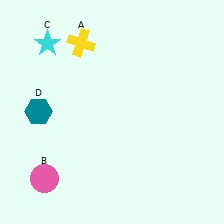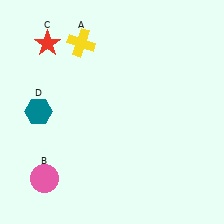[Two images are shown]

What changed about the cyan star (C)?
In Image 1, C is cyan. In Image 2, it changed to red.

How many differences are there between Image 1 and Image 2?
There is 1 difference between the two images.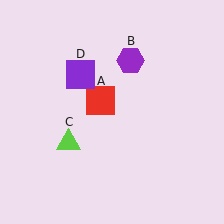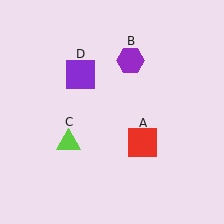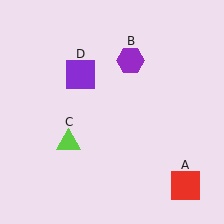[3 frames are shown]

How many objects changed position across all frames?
1 object changed position: red square (object A).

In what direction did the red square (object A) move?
The red square (object A) moved down and to the right.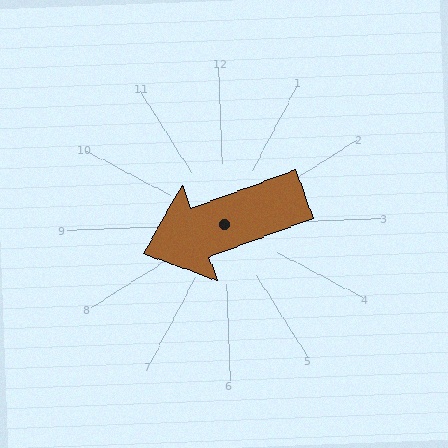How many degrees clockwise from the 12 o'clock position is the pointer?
Approximately 252 degrees.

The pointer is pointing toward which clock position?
Roughly 8 o'clock.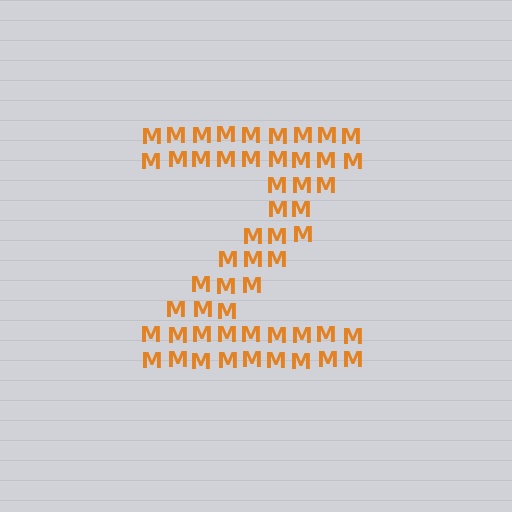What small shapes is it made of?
It is made of small letter M's.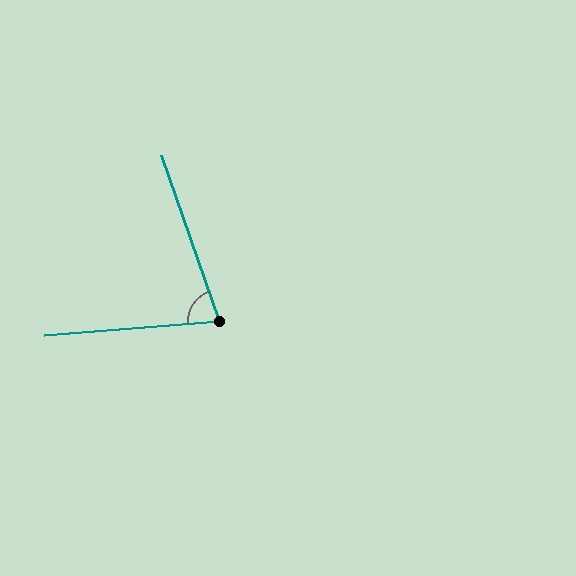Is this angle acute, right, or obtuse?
It is acute.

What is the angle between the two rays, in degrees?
Approximately 75 degrees.